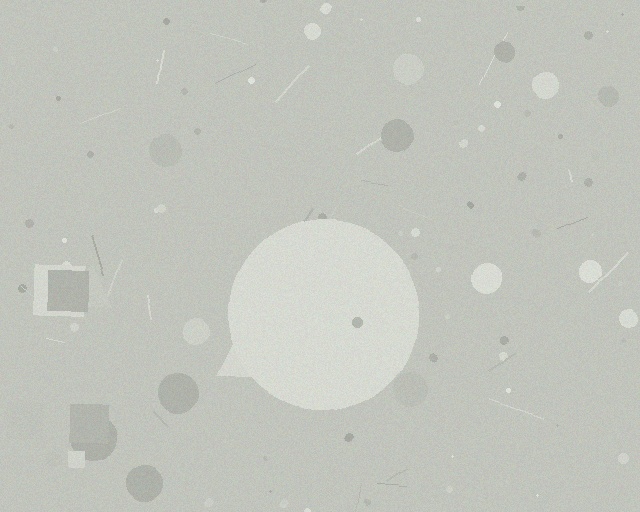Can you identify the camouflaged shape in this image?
The camouflaged shape is a circle.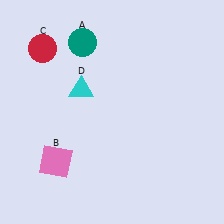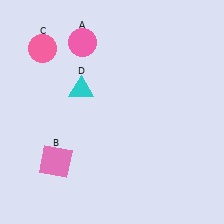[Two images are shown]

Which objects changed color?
A changed from teal to pink. C changed from red to pink.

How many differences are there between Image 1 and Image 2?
There are 2 differences between the two images.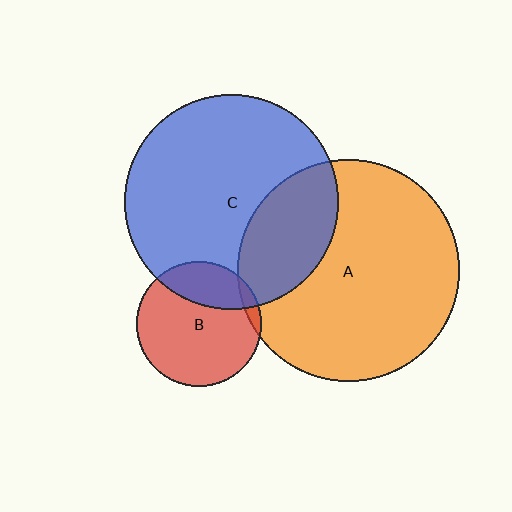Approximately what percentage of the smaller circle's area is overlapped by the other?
Approximately 25%.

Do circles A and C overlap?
Yes.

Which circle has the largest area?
Circle A (orange).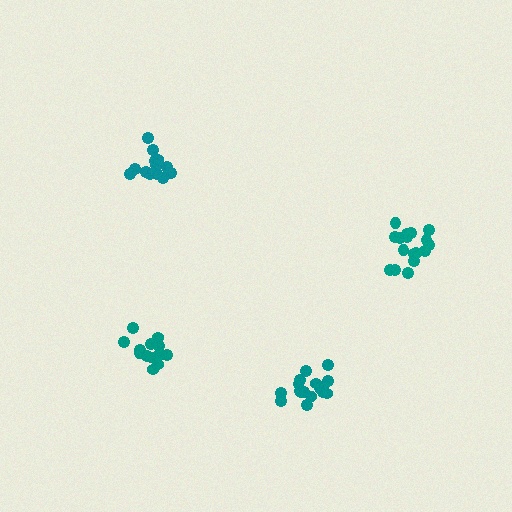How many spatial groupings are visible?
There are 4 spatial groupings.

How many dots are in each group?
Group 1: 17 dots, Group 2: 17 dots, Group 3: 14 dots, Group 4: 13 dots (61 total).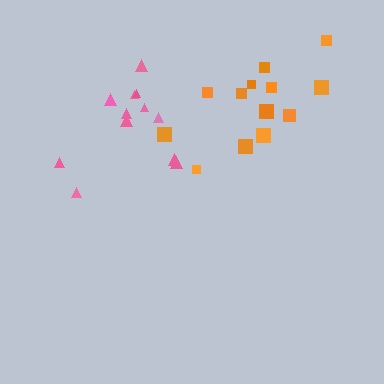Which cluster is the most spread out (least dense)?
Orange.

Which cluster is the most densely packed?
Pink.